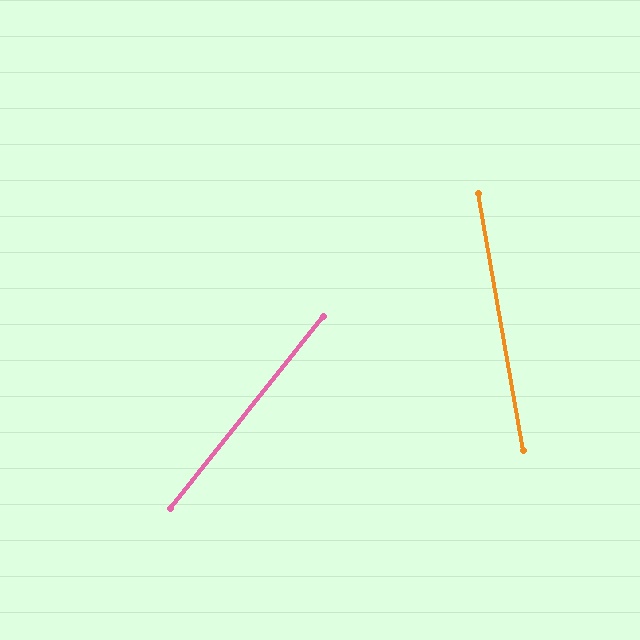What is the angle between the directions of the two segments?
Approximately 48 degrees.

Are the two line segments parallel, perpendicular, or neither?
Neither parallel nor perpendicular — they differ by about 48°.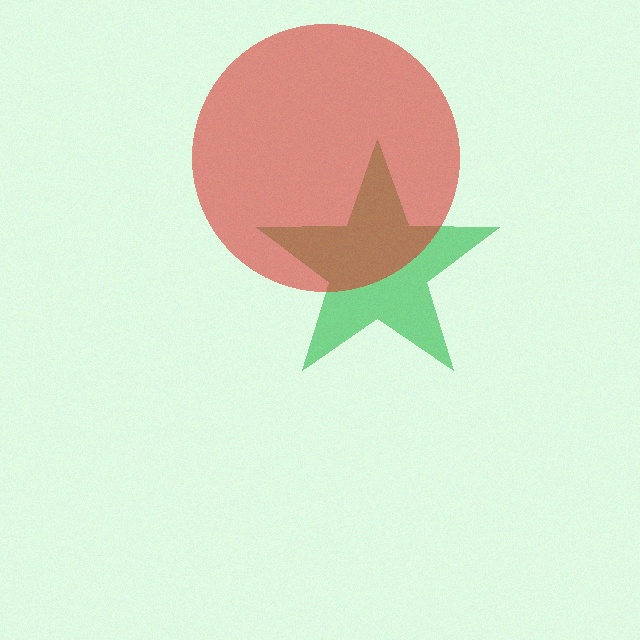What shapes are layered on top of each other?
The layered shapes are: a green star, a red circle.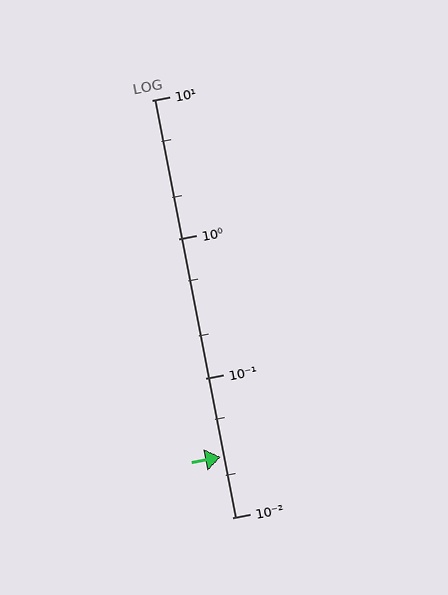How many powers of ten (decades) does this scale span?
The scale spans 3 decades, from 0.01 to 10.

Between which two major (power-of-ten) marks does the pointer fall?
The pointer is between 0.01 and 0.1.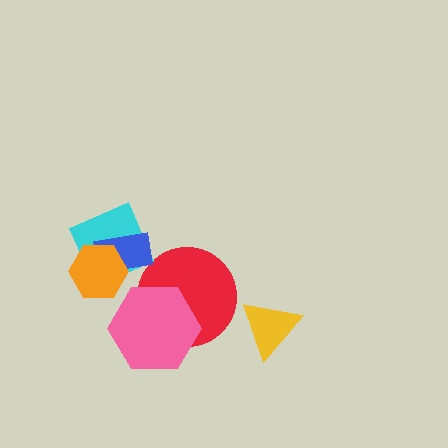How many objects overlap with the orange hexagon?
2 objects overlap with the orange hexagon.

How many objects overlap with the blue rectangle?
2 objects overlap with the blue rectangle.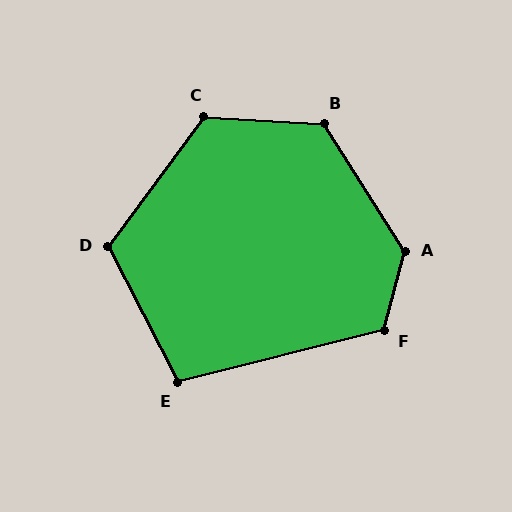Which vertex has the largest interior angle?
A, at approximately 134 degrees.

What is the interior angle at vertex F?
Approximately 118 degrees (obtuse).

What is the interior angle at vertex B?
Approximately 126 degrees (obtuse).